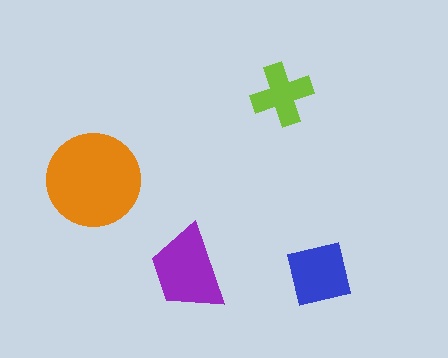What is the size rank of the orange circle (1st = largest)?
1st.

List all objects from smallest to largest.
The lime cross, the blue square, the purple trapezoid, the orange circle.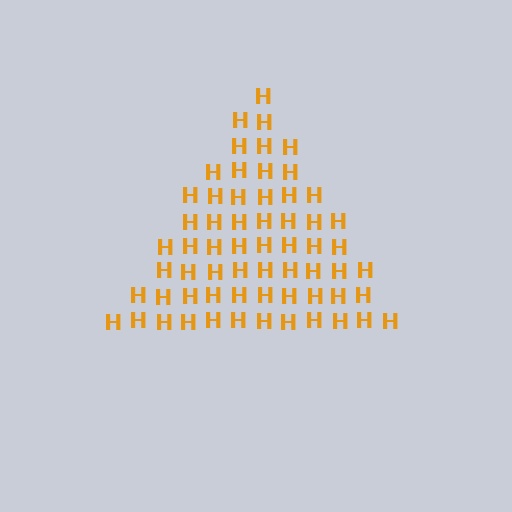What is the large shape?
The large shape is a triangle.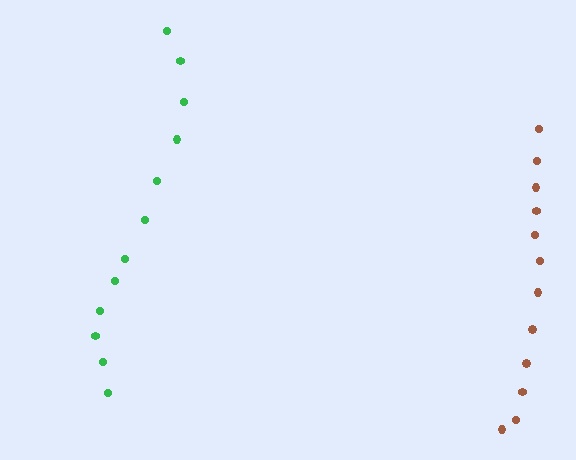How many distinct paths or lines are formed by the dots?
There are 2 distinct paths.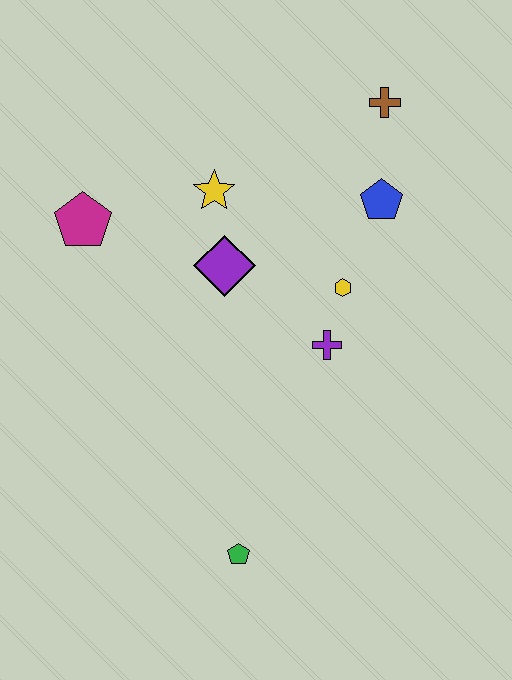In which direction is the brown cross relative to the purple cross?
The brown cross is above the purple cross.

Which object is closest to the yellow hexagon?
The purple cross is closest to the yellow hexagon.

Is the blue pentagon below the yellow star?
Yes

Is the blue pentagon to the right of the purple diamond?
Yes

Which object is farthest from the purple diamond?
The green pentagon is farthest from the purple diamond.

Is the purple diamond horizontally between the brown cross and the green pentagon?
No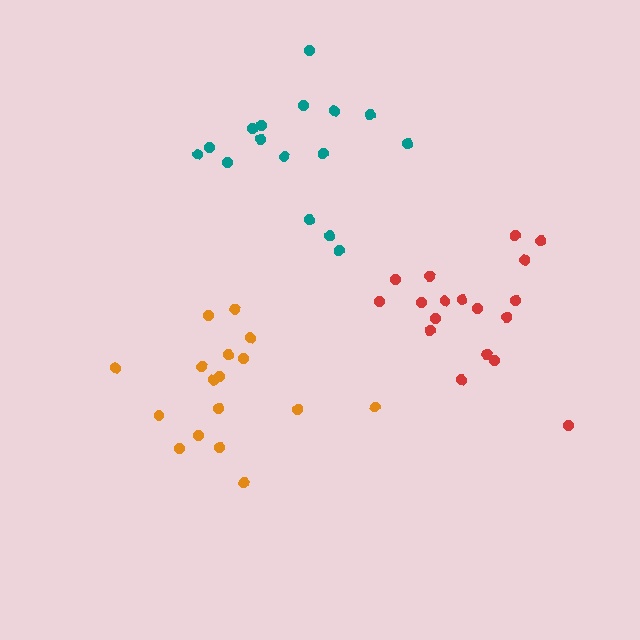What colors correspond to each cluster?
The clusters are colored: red, orange, teal.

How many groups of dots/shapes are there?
There are 3 groups.